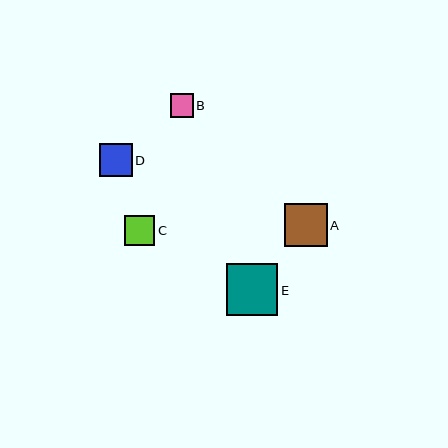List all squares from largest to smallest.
From largest to smallest: E, A, D, C, B.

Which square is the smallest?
Square B is the smallest with a size of approximately 23 pixels.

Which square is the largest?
Square E is the largest with a size of approximately 51 pixels.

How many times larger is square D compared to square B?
Square D is approximately 1.4 times the size of square B.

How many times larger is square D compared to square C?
Square D is approximately 1.1 times the size of square C.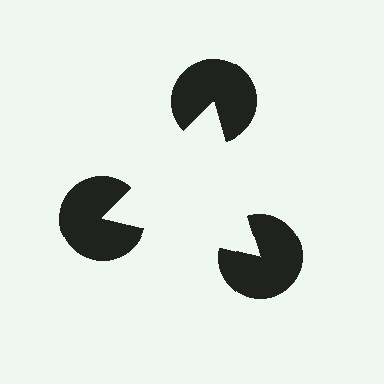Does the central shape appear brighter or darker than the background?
It typically appears slightly brighter than the background, even though no actual brightness change is drawn.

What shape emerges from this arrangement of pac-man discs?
An illusory triangle — its edges are inferred from the aligned wedge cuts in the pac-man discs, not physically drawn.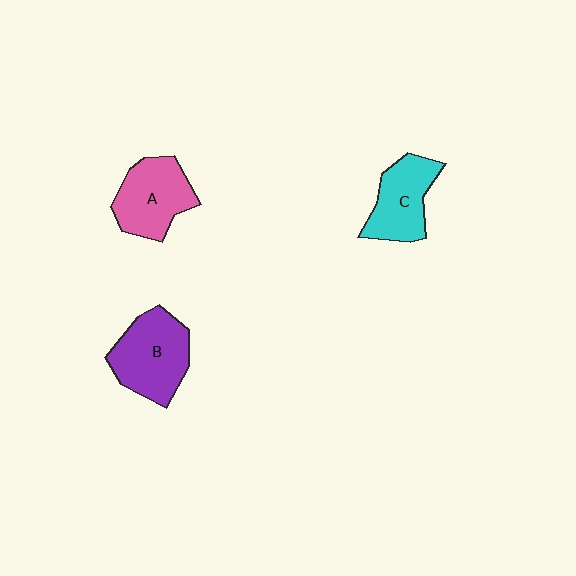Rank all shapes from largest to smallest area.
From largest to smallest: B (purple), A (pink), C (cyan).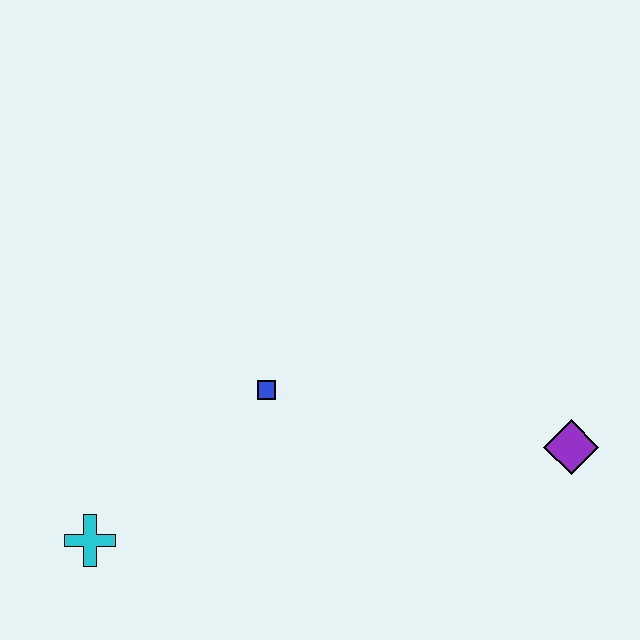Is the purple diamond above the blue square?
No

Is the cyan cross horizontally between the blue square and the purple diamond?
No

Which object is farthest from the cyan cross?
The purple diamond is farthest from the cyan cross.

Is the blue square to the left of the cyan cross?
No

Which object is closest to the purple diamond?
The blue square is closest to the purple diamond.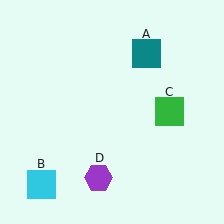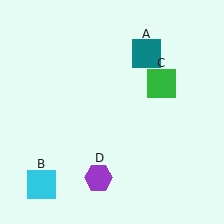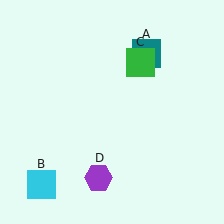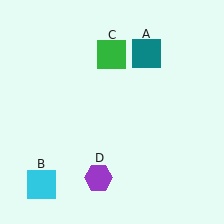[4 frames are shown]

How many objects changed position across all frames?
1 object changed position: green square (object C).